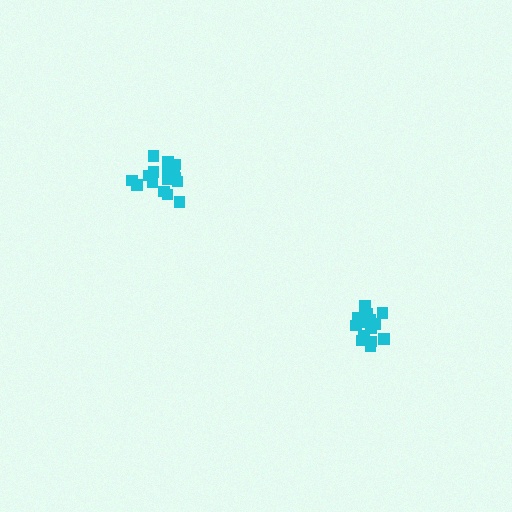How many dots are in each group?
Group 1: 15 dots, Group 2: 17 dots (32 total).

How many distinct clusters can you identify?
There are 2 distinct clusters.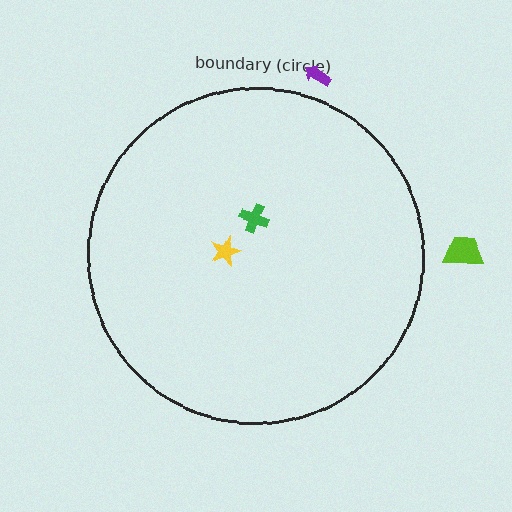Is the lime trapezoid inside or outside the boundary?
Outside.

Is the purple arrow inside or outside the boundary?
Outside.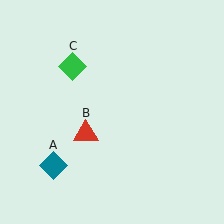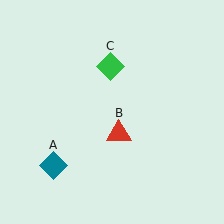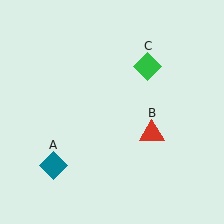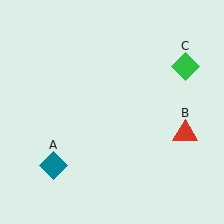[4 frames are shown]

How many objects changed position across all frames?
2 objects changed position: red triangle (object B), green diamond (object C).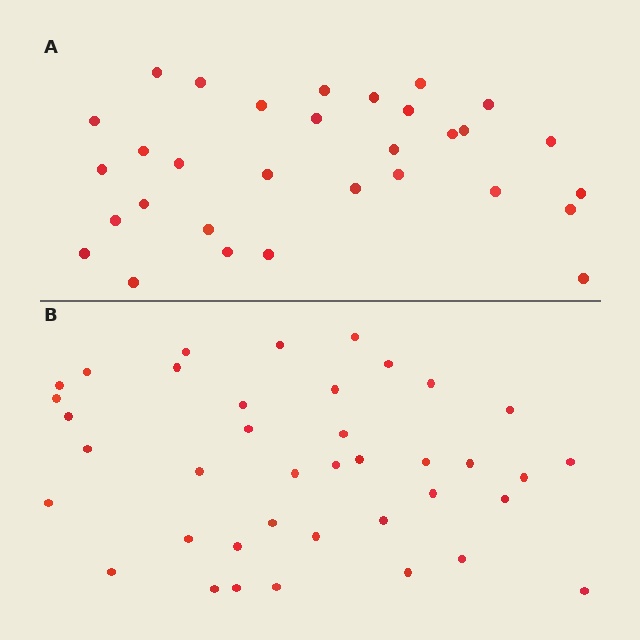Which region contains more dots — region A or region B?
Region B (the bottom region) has more dots.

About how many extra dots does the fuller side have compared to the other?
Region B has roughly 8 or so more dots than region A.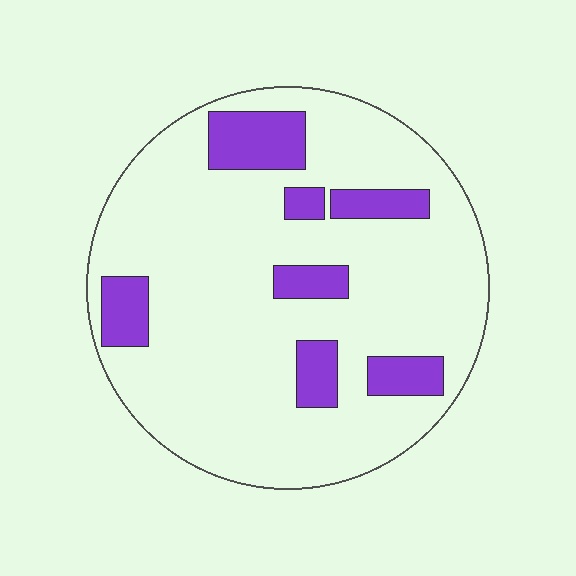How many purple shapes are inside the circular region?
7.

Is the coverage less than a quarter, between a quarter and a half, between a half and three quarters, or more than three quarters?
Less than a quarter.